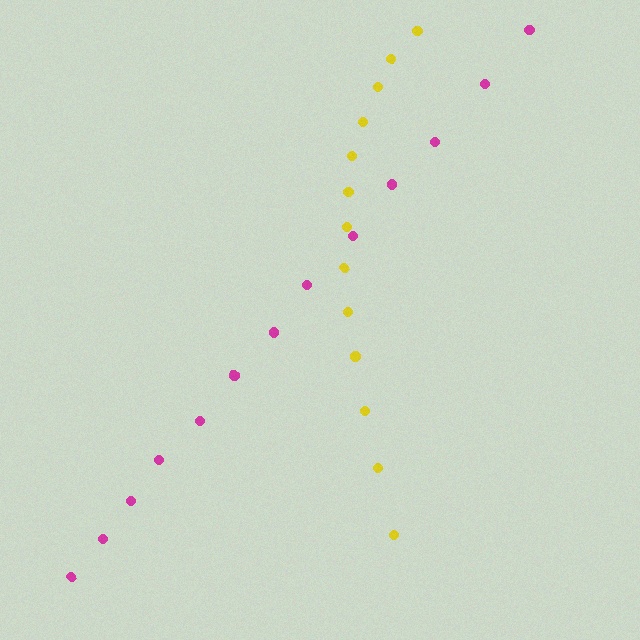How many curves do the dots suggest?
There are 2 distinct paths.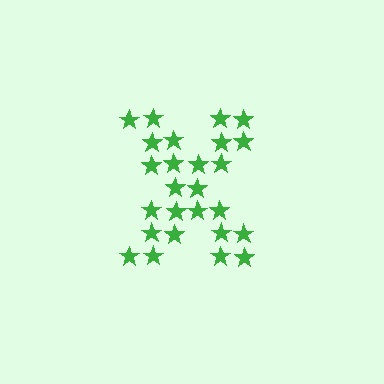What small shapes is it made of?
It is made of small stars.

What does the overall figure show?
The overall figure shows the letter X.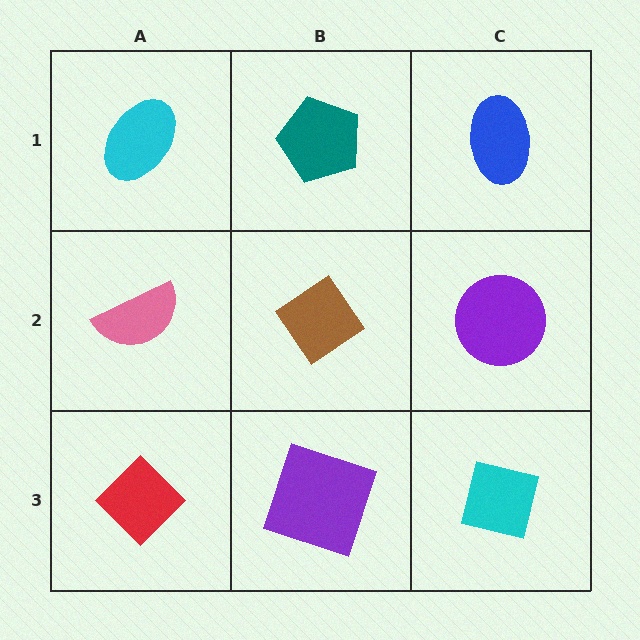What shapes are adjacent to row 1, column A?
A pink semicircle (row 2, column A), a teal pentagon (row 1, column B).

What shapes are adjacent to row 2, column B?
A teal pentagon (row 1, column B), a purple square (row 3, column B), a pink semicircle (row 2, column A), a purple circle (row 2, column C).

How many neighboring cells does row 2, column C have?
3.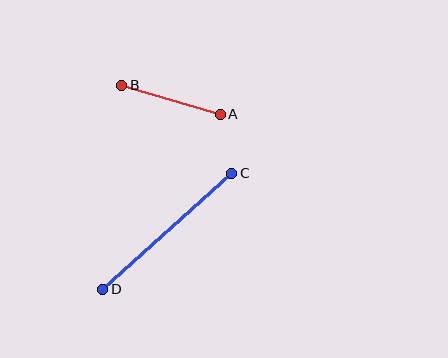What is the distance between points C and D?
The distance is approximately 173 pixels.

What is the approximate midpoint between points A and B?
The midpoint is at approximately (171, 100) pixels.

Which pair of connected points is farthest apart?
Points C and D are farthest apart.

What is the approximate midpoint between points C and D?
The midpoint is at approximately (167, 231) pixels.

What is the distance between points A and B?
The distance is approximately 103 pixels.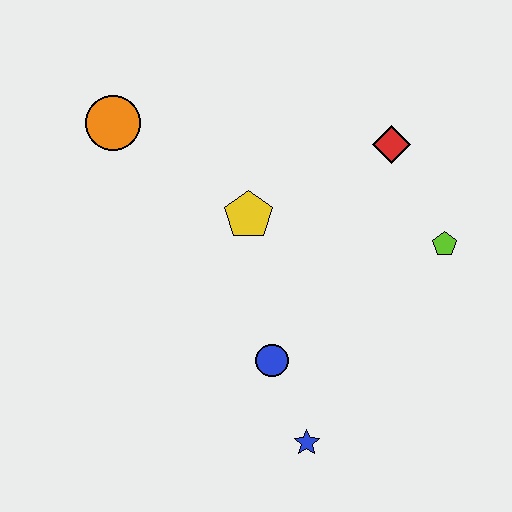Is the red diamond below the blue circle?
No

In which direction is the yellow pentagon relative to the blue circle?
The yellow pentagon is above the blue circle.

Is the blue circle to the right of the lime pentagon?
No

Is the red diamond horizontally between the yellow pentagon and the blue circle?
No